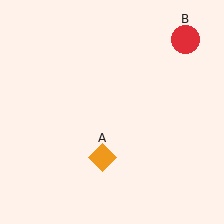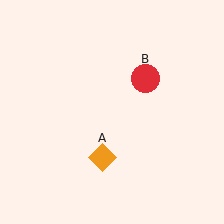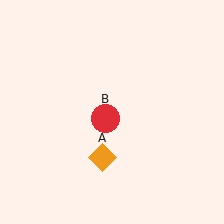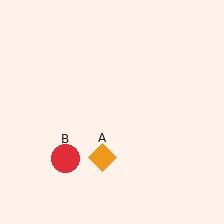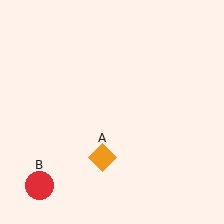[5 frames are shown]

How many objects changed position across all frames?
1 object changed position: red circle (object B).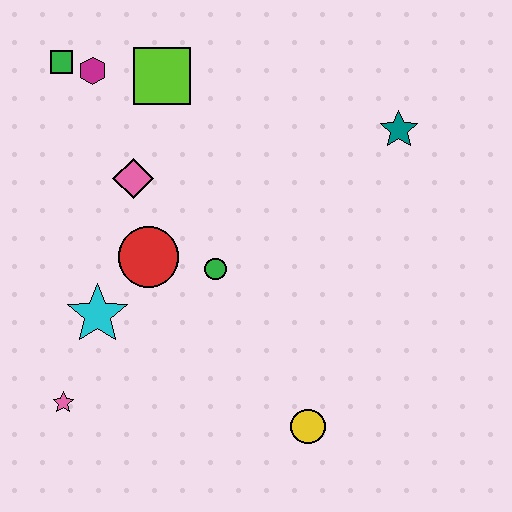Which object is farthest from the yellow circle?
The green square is farthest from the yellow circle.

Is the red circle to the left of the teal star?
Yes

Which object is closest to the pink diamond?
The red circle is closest to the pink diamond.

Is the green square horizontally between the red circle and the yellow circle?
No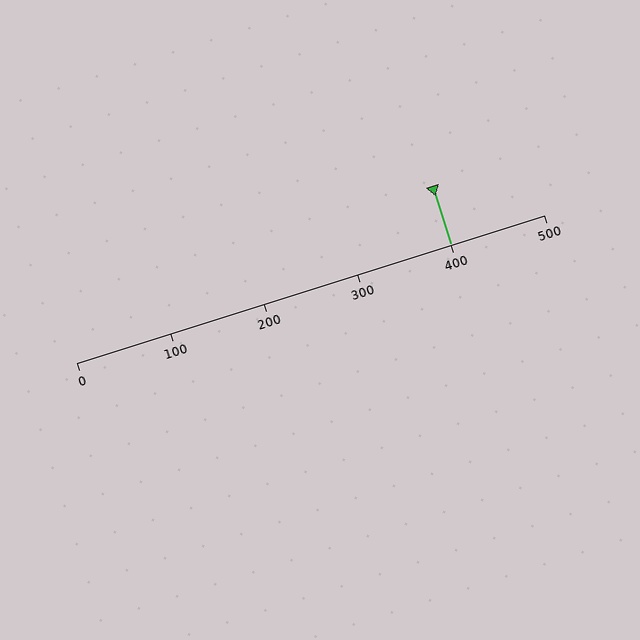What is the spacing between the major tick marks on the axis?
The major ticks are spaced 100 apart.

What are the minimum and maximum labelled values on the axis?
The axis runs from 0 to 500.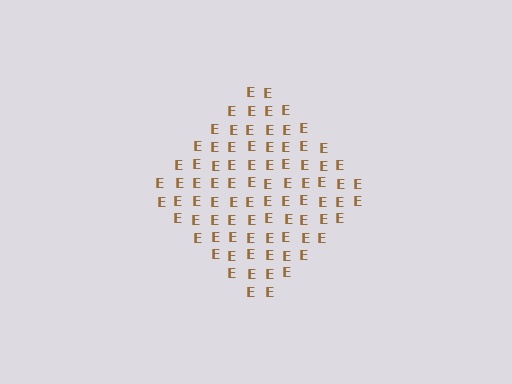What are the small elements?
The small elements are letter E's.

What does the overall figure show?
The overall figure shows a diamond.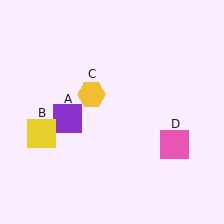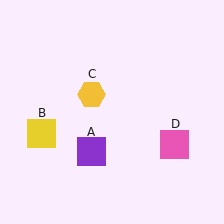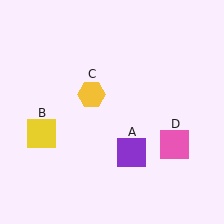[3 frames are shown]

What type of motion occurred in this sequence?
The purple square (object A) rotated counterclockwise around the center of the scene.